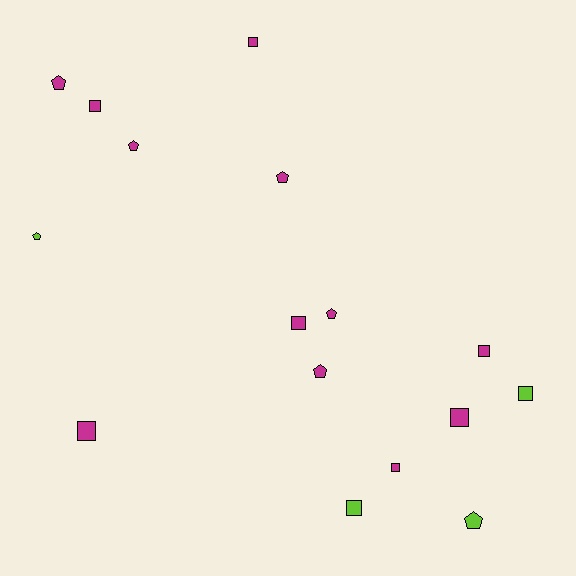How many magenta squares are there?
There are 7 magenta squares.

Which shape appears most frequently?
Square, with 9 objects.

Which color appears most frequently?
Magenta, with 12 objects.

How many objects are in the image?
There are 16 objects.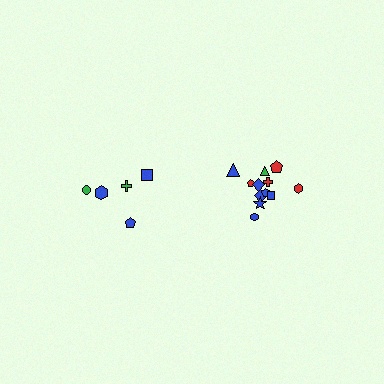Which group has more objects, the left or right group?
The right group.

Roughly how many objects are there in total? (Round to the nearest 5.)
Roughly 15 objects in total.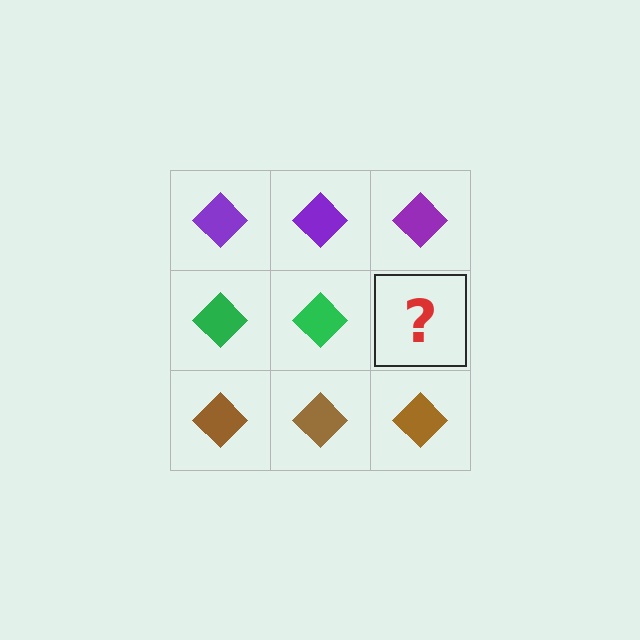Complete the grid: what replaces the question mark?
The question mark should be replaced with a green diamond.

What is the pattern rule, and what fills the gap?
The rule is that each row has a consistent color. The gap should be filled with a green diamond.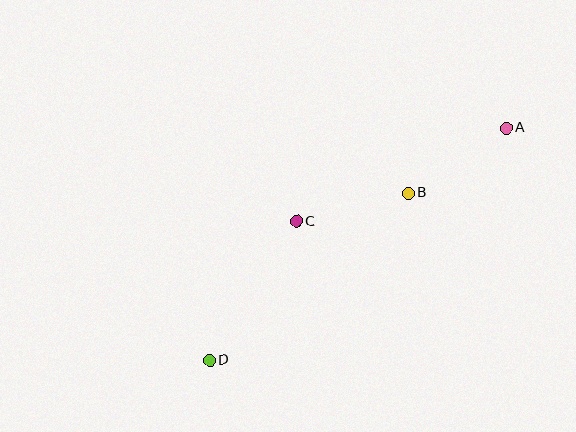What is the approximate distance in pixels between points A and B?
The distance between A and B is approximately 118 pixels.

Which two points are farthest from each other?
Points A and D are farthest from each other.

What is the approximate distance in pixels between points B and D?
The distance between B and D is approximately 260 pixels.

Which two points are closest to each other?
Points B and C are closest to each other.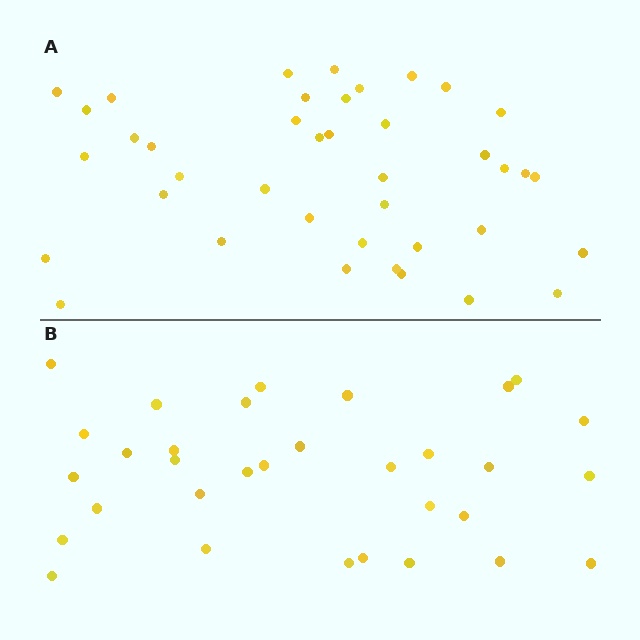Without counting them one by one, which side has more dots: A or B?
Region A (the top region) has more dots.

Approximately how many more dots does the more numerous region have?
Region A has roughly 8 or so more dots than region B.